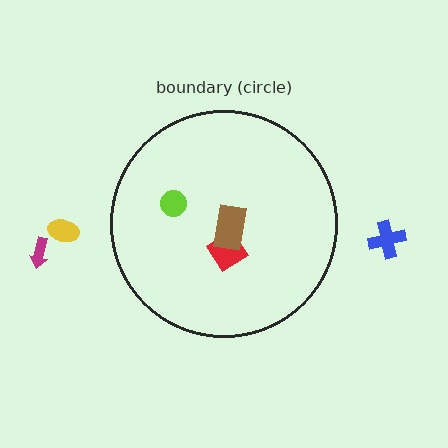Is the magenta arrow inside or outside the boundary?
Outside.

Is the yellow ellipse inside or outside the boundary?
Outside.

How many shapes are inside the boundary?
3 inside, 3 outside.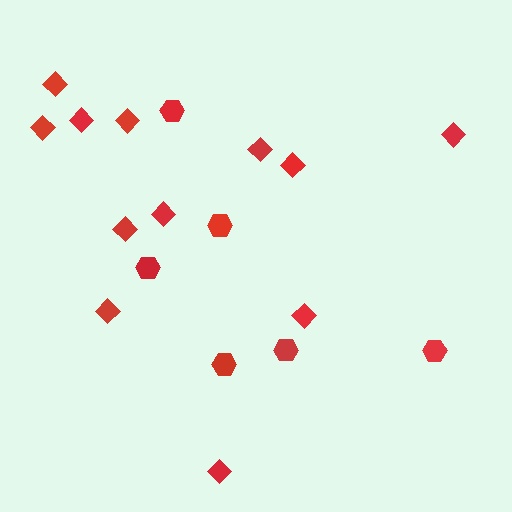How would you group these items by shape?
There are 2 groups: one group of diamonds (12) and one group of hexagons (6).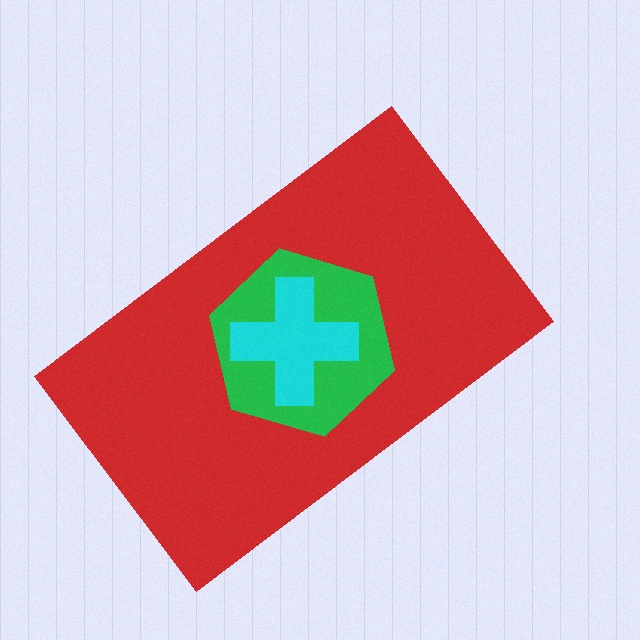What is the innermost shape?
The cyan cross.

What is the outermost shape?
The red rectangle.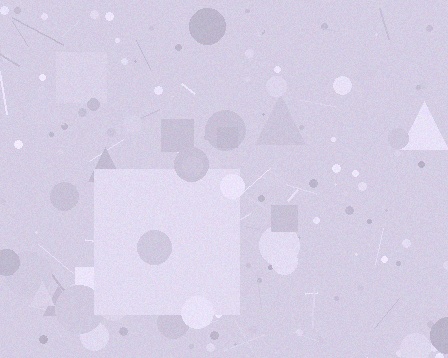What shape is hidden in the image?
A square is hidden in the image.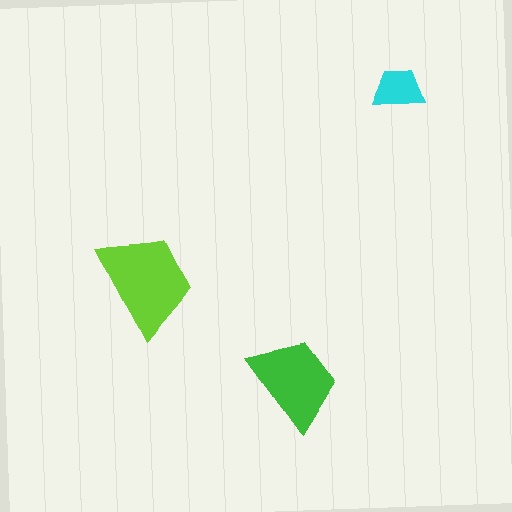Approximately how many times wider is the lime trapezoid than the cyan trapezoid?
About 2 times wider.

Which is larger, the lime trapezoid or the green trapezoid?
The lime one.